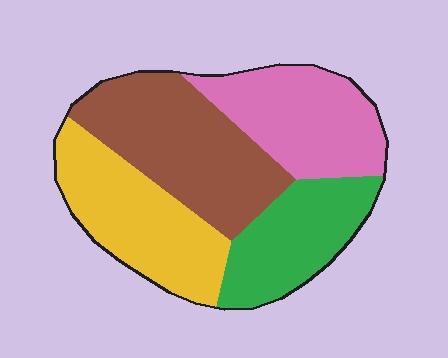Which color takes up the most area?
Brown, at roughly 30%.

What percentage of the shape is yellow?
Yellow takes up about one quarter (1/4) of the shape.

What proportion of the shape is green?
Green covers about 20% of the shape.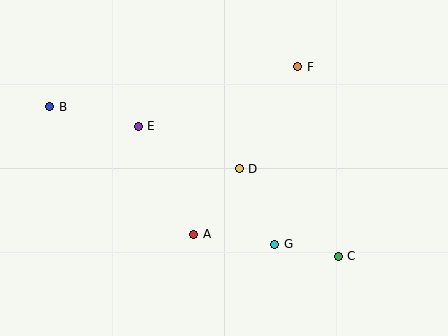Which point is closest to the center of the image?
Point D at (239, 169) is closest to the center.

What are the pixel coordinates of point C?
Point C is at (338, 256).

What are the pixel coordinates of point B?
Point B is at (50, 107).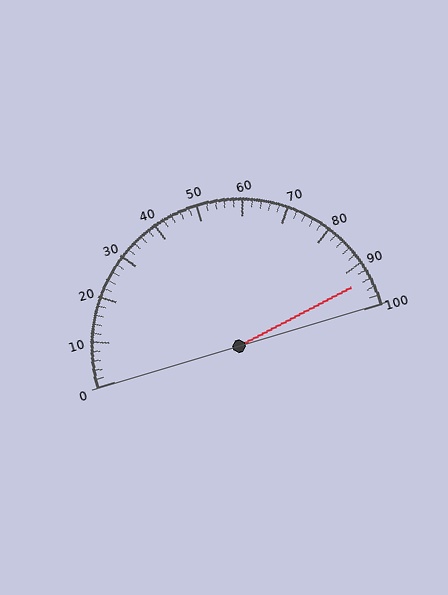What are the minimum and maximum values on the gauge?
The gauge ranges from 0 to 100.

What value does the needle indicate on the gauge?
The needle indicates approximately 94.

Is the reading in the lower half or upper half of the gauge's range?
The reading is in the upper half of the range (0 to 100).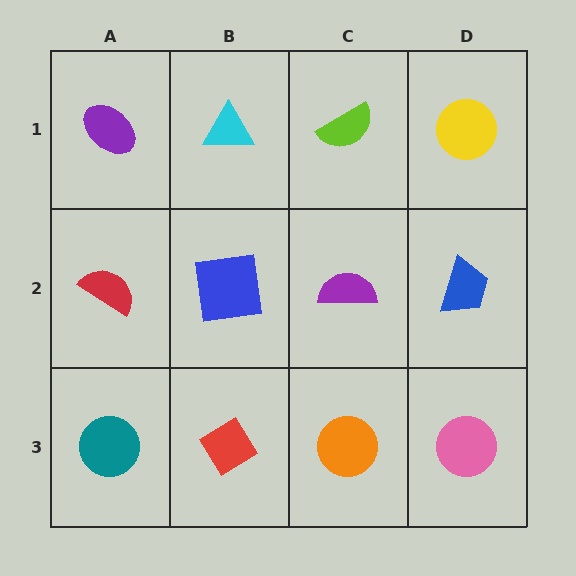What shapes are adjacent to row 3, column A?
A red semicircle (row 2, column A), a red diamond (row 3, column B).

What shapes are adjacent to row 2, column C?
A lime semicircle (row 1, column C), an orange circle (row 3, column C), a blue square (row 2, column B), a blue trapezoid (row 2, column D).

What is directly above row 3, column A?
A red semicircle.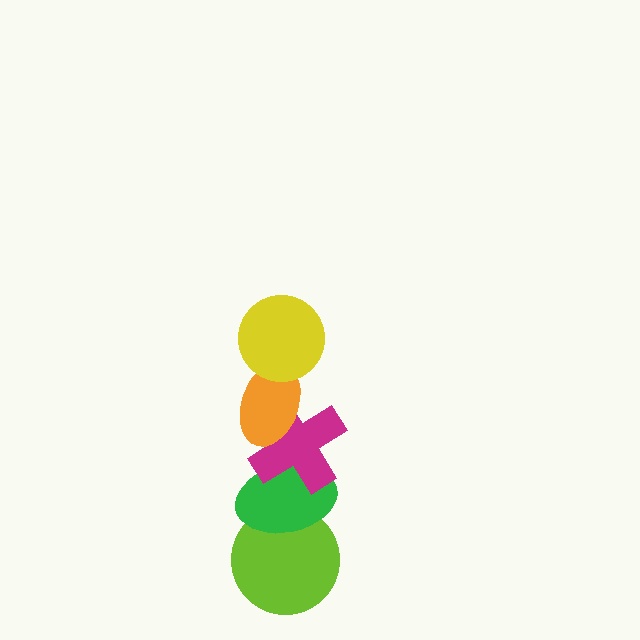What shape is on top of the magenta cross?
The orange ellipse is on top of the magenta cross.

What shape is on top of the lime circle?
The green ellipse is on top of the lime circle.